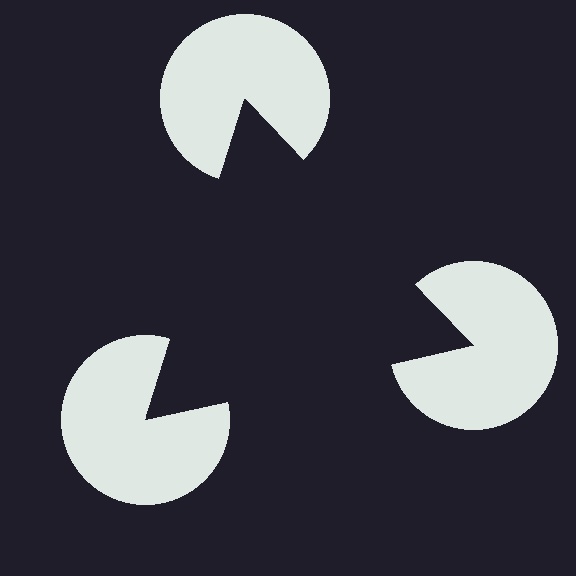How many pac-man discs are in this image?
There are 3 — one at each vertex of the illusory triangle.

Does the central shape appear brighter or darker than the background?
It typically appears slightly darker than the background, even though no actual brightness change is drawn.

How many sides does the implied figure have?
3 sides.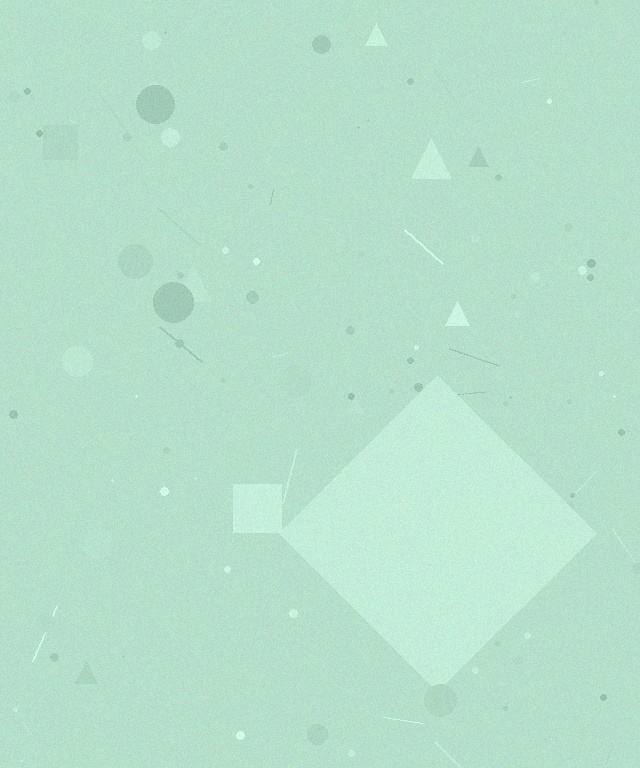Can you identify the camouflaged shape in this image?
The camouflaged shape is a diamond.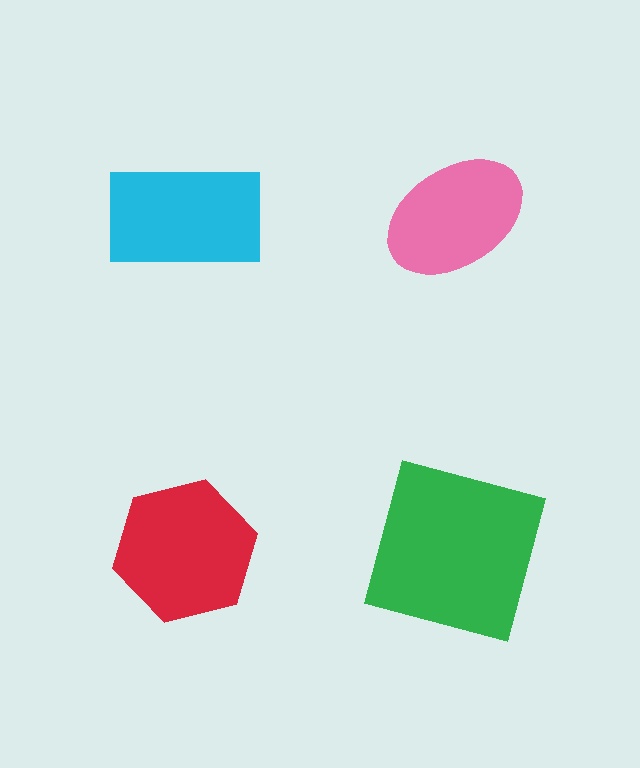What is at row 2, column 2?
A green square.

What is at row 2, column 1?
A red hexagon.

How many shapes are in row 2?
2 shapes.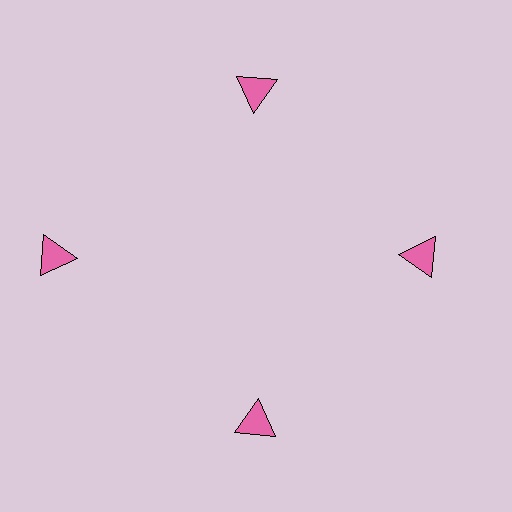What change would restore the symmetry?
The symmetry would be restored by moving it inward, back onto the ring so that all 4 triangles sit at equal angles and equal distance from the center.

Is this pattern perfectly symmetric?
No. The 4 pink triangles are arranged in a ring, but one element near the 9 o'clock position is pushed outward from the center, breaking the 4-fold rotational symmetry.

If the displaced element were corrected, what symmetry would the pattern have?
It would have 4-fold rotational symmetry — the pattern would map onto itself every 90 degrees.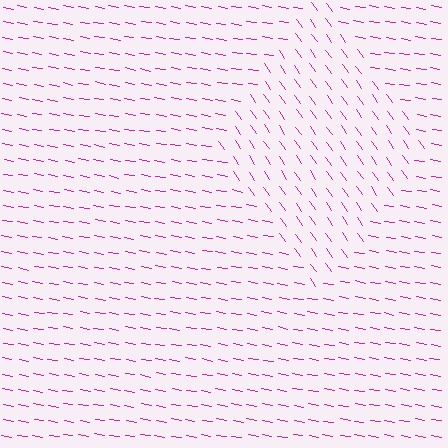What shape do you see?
I see a diamond.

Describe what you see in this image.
The image is filled with small magenta line segments. A diamond region in the image has lines oriented differently from the surrounding lines, creating a visible texture boundary.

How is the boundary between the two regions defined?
The boundary is defined purely by a change in line orientation (approximately 45 degrees difference). All lines are the same color and thickness.